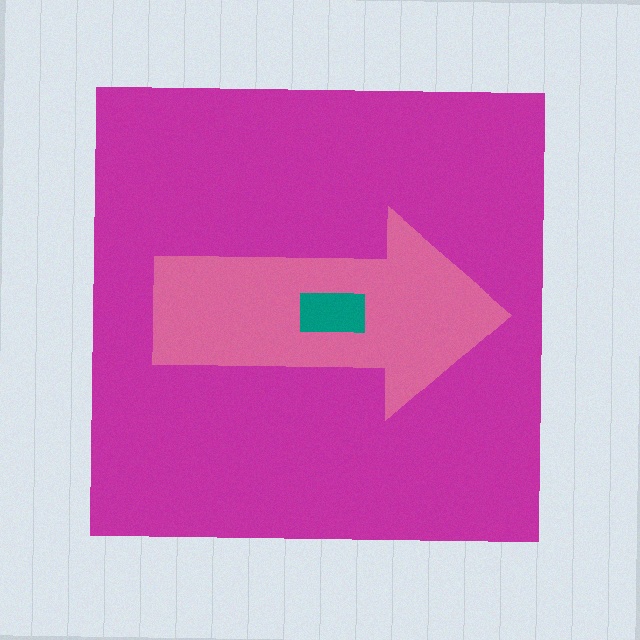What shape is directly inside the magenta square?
The pink arrow.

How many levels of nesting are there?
3.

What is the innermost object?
The teal rectangle.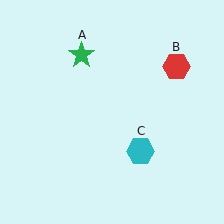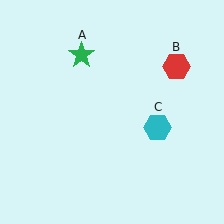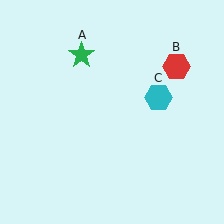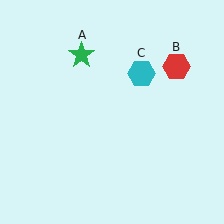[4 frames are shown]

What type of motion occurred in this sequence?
The cyan hexagon (object C) rotated counterclockwise around the center of the scene.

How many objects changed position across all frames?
1 object changed position: cyan hexagon (object C).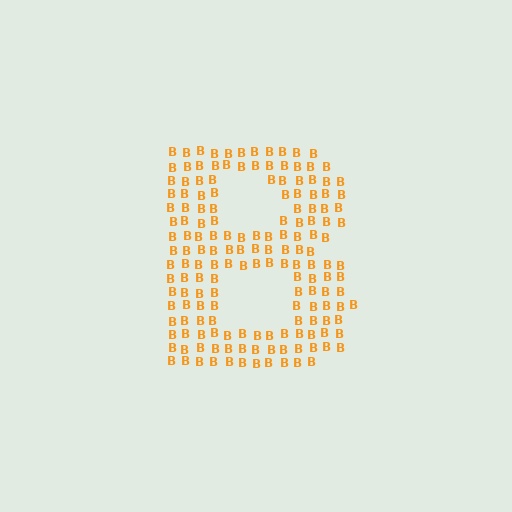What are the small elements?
The small elements are letter B's.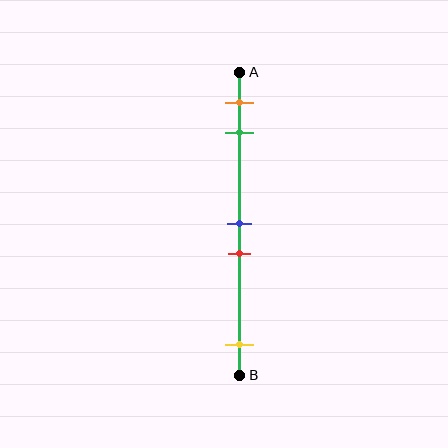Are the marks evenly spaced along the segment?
No, the marks are not evenly spaced.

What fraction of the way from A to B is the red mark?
The red mark is approximately 60% (0.6) of the way from A to B.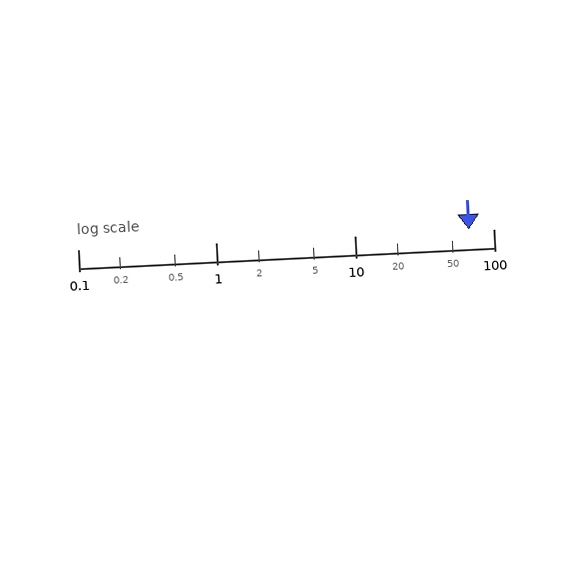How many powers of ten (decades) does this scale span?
The scale spans 3 decades, from 0.1 to 100.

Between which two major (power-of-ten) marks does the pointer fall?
The pointer is between 10 and 100.